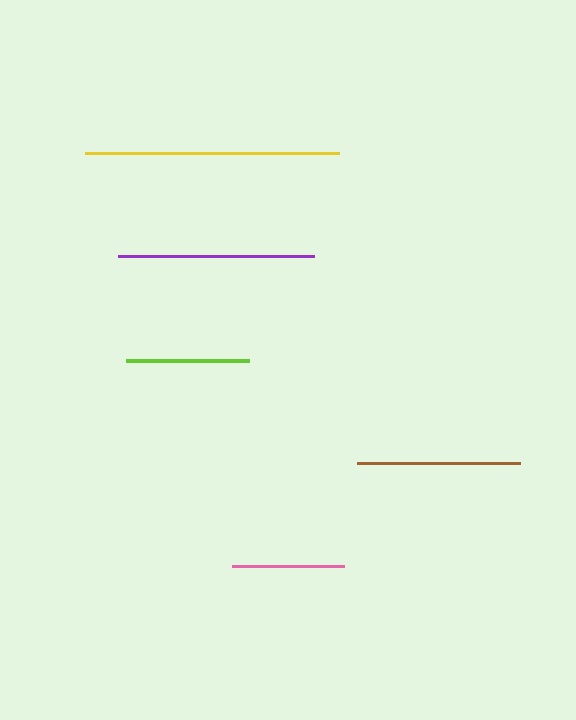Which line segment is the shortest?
The pink line is the shortest at approximately 111 pixels.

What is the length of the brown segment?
The brown segment is approximately 163 pixels long.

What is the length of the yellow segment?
The yellow segment is approximately 254 pixels long.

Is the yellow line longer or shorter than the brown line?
The yellow line is longer than the brown line.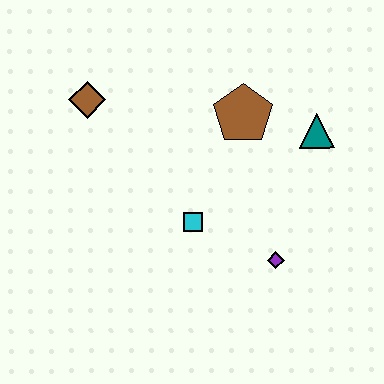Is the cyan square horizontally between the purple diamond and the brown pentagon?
No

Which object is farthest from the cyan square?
The brown diamond is farthest from the cyan square.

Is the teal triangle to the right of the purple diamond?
Yes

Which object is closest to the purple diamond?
The cyan square is closest to the purple diamond.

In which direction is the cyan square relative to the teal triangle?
The cyan square is to the left of the teal triangle.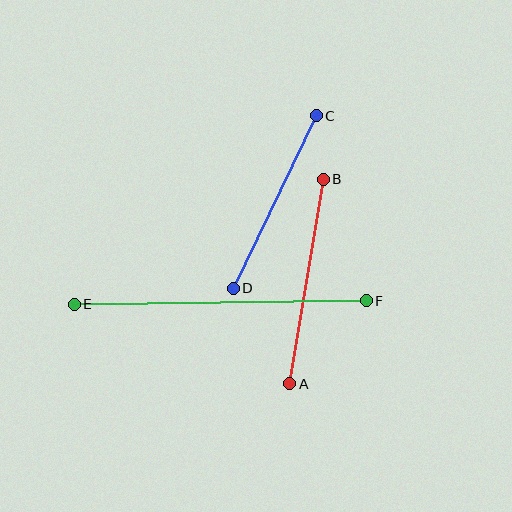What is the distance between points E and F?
The distance is approximately 292 pixels.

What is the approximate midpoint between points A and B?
The midpoint is at approximately (306, 281) pixels.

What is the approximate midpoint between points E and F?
The midpoint is at approximately (220, 303) pixels.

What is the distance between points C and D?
The distance is approximately 191 pixels.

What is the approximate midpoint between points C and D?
The midpoint is at approximately (275, 202) pixels.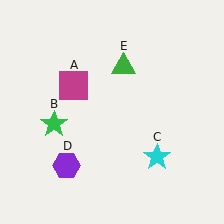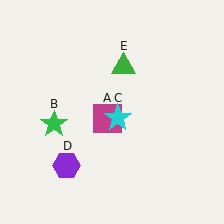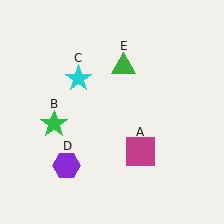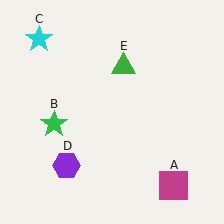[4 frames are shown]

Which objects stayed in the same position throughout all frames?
Green star (object B) and purple hexagon (object D) and green triangle (object E) remained stationary.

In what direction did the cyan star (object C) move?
The cyan star (object C) moved up and to the left.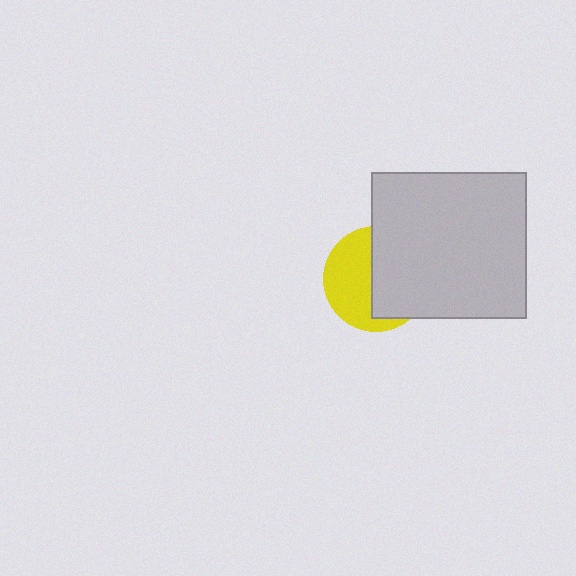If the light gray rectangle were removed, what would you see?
You would see the complete yellow circle.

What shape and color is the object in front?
The object in front is a light gray rectangle.